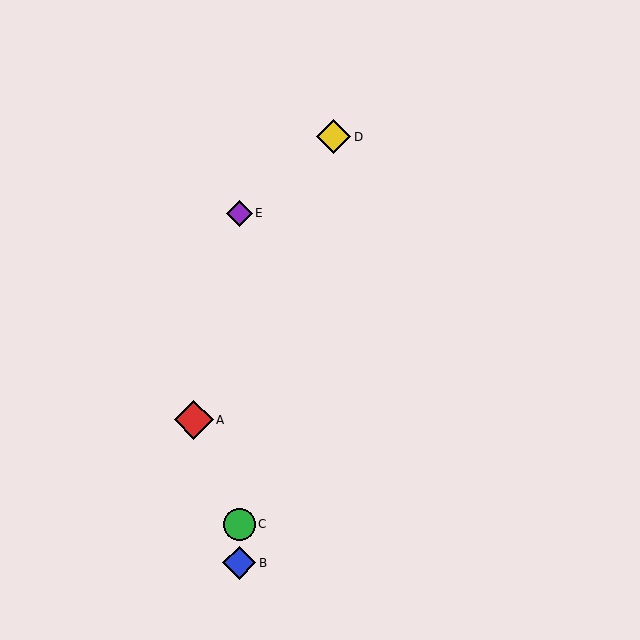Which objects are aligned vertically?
Objects B, C, E are aligned vertically.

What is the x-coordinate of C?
Object C is at x≈239.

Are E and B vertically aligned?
Yes, both are at x≈239.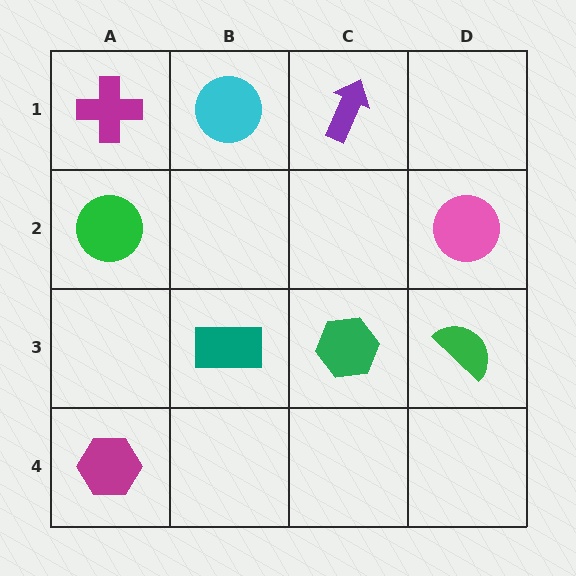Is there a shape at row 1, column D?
No, that cell is empty.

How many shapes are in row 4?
1 shape.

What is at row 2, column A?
A green circle.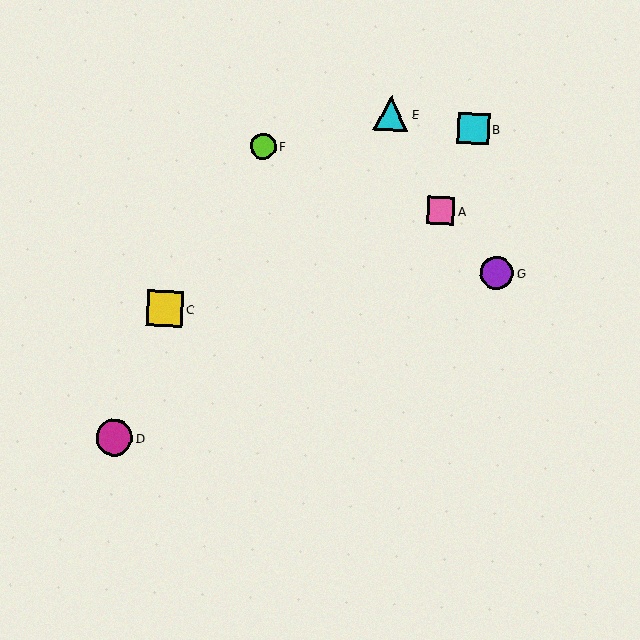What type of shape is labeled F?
Shape F is a lime circle.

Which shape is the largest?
The yellow square (labeled C) is the largest.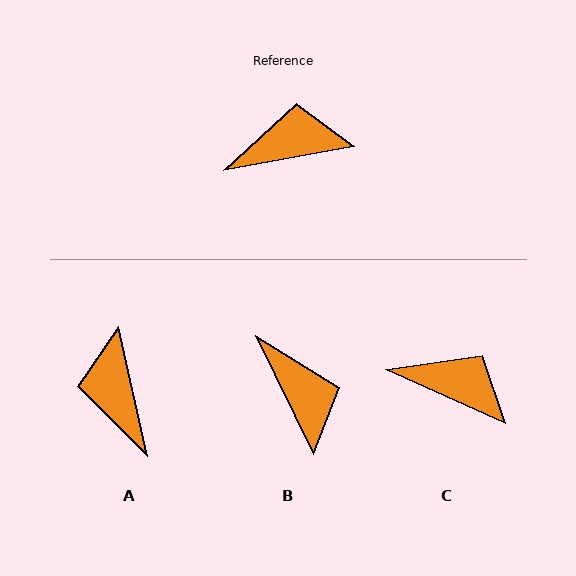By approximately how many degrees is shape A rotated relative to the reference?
Approximately 93 degrees counter-clockwise.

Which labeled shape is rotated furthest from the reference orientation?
A, about 93 degrees away.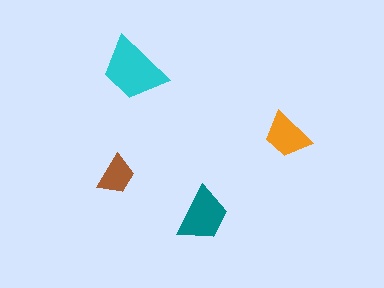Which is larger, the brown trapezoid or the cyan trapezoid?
The cyan one.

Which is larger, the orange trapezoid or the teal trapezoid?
The teal one.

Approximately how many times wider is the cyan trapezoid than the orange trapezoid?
About 1.5 times wider.